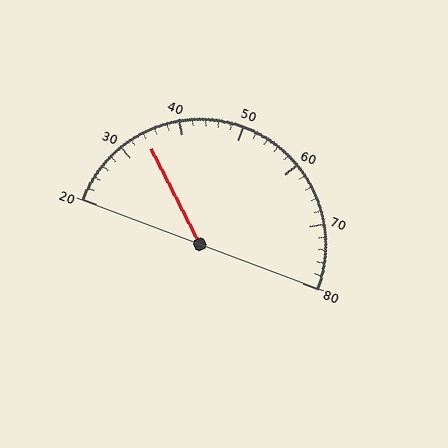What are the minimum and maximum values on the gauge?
The gauge ranges from 20 to 80.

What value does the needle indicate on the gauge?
The needle indicates approximately 34.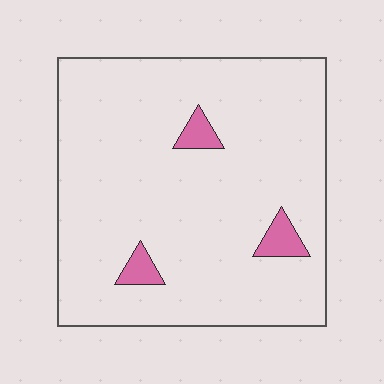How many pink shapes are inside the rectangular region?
3.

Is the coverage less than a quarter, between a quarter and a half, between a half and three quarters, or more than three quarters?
Less than a quarter.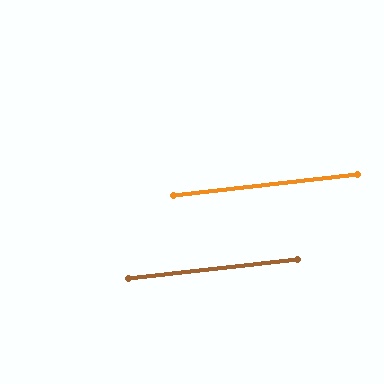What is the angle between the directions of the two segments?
Approximately 0 degrees.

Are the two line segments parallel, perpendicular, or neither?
Parallel — their directions differ by only 0.1°.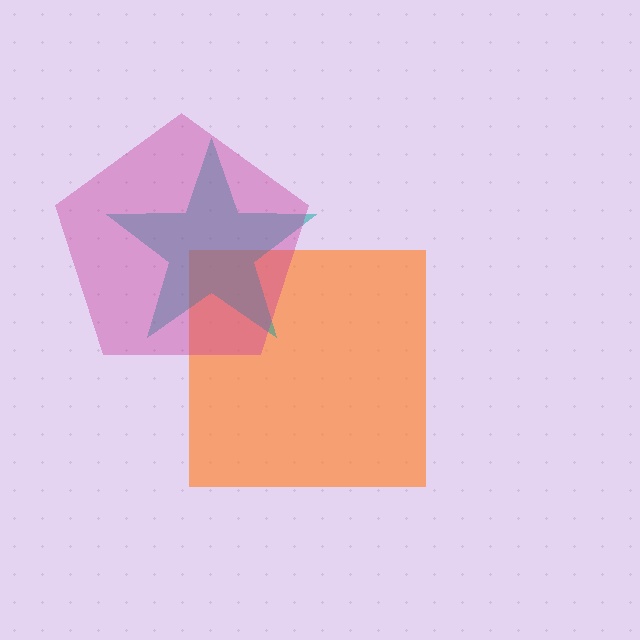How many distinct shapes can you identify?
There are 3 distinct shapes: an orange square, a teal star, a magenta pentagon.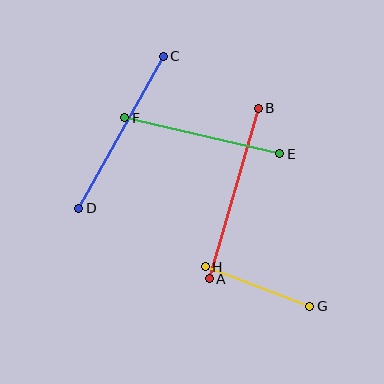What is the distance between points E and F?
The distance is approximately 159 pixels.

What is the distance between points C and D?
The distance is approximately 174 pixels.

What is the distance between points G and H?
The distance is approximately 112 pixels.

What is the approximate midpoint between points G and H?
The midpoint is at approximately (258, 287) pixels.